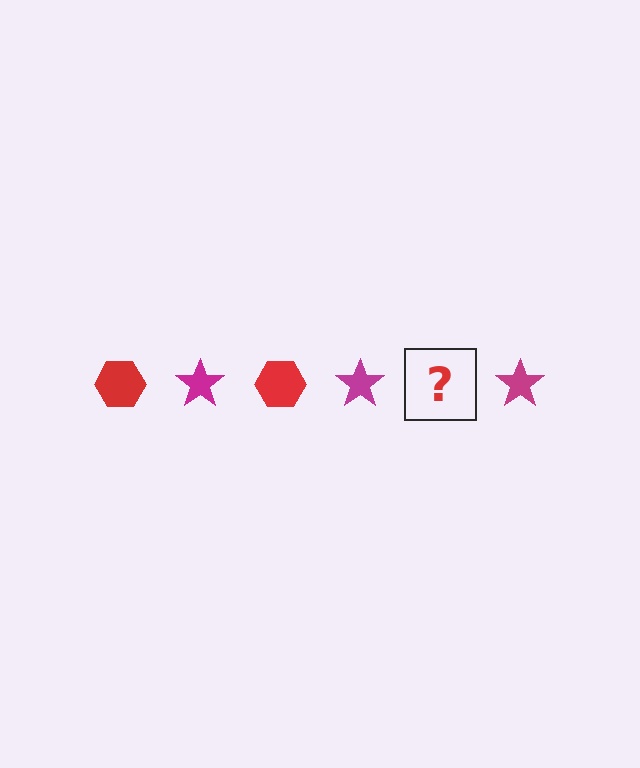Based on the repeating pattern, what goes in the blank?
The blank should be a red hexagon.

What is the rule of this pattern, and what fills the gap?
The rule is that the pattern alternates between red hexagon and magenta star. The gap should be filled with a red hexagon.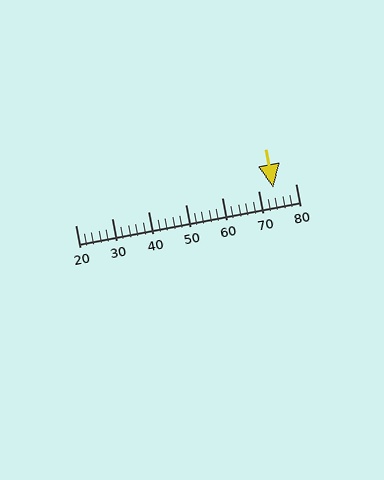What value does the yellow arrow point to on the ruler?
The yellow arrow points to approximately 74.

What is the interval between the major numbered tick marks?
The major tick marks are spaced 10 units apart.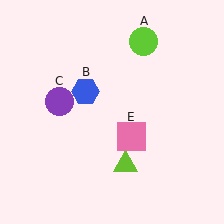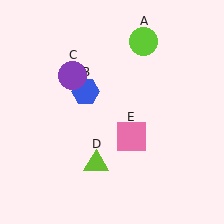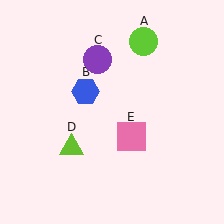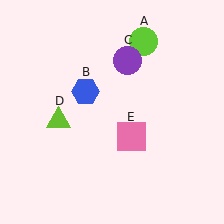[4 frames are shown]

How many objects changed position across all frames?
2 objects changed position: purple circle (object C), lime triangle (object D).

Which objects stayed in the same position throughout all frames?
Lime circle (object A) and blue hexagon (object B) and pink square (object E) remained stationary.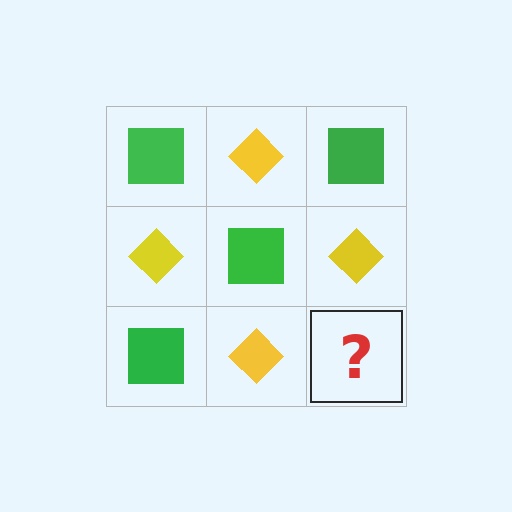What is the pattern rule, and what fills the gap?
The rule is that it alternates green square and yellow diamond in a checkerboard pattern. The gap should be filled with a green square.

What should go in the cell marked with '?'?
The missing cell should contain a green square.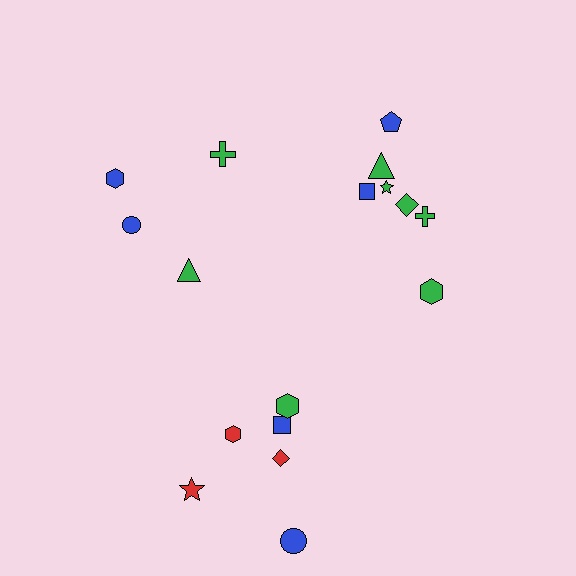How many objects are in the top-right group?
There are 7 objects.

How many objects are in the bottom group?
There are 6 objects.